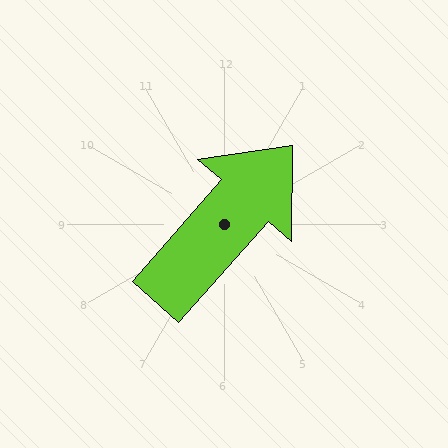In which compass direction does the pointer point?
Northeast.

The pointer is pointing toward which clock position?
Roughly 1 o'clock.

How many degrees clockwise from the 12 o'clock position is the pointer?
Approximately 41 degrees.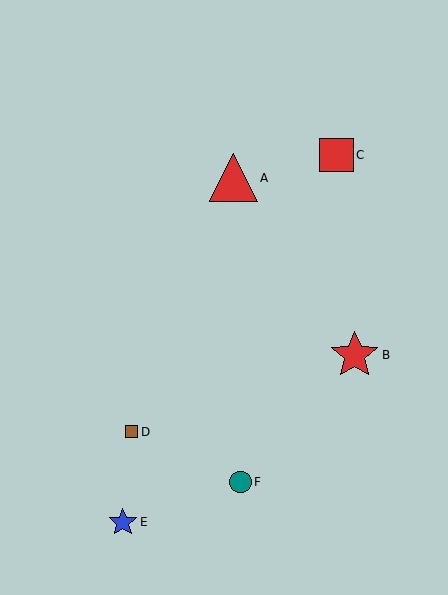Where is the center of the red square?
The center of the red square is at (337, 155).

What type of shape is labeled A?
Shape A is a red triangle.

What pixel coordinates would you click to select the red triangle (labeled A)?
Click at (233, 178) to select the red triangle A.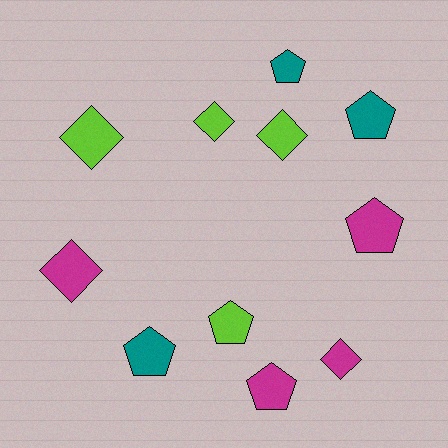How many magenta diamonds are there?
There are 2 magenta diamonds.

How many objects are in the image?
There are 11 objects.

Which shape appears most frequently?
Pentagon, with 6 objects.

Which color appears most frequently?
Magenta, with 4 objects.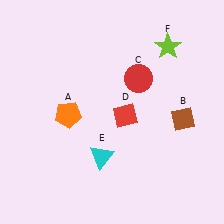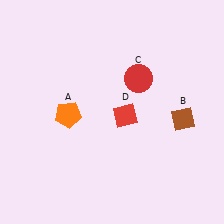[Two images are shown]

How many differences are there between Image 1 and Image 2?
There are 2 differences between the two images.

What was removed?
The cyan triangle (E), the lime star (F) were removed in Image 2.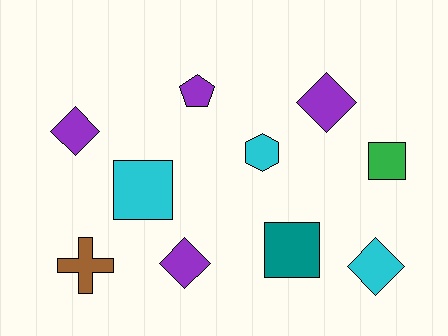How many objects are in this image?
There are 10 objects.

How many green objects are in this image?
There is 1 green object.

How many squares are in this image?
There are 3 squares.